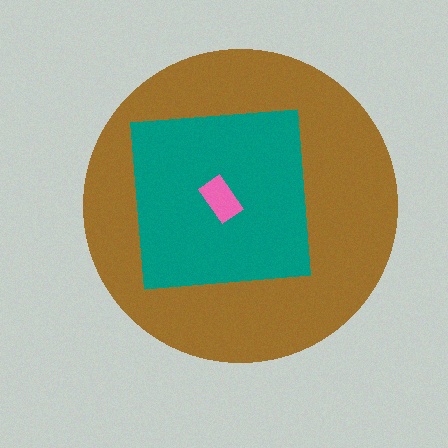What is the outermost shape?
The brown circle.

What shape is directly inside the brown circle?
The teal square.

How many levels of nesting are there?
3.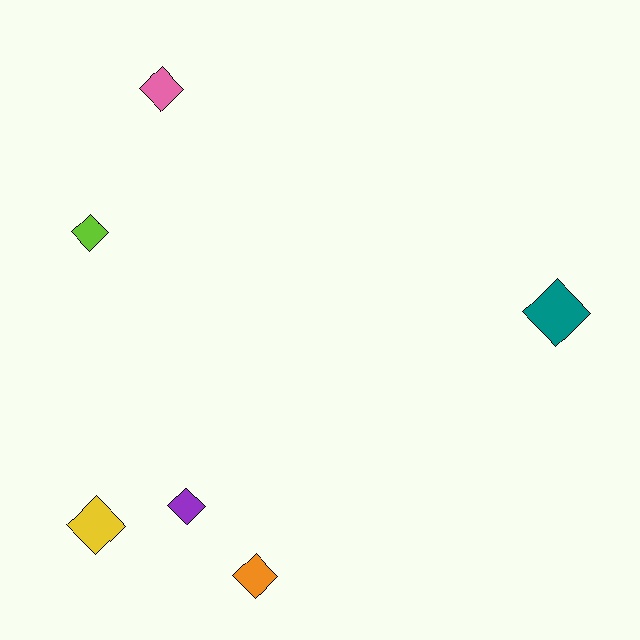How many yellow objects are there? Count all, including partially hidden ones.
There is 1 yellow object.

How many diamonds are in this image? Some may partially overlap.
There are 6 diamonds.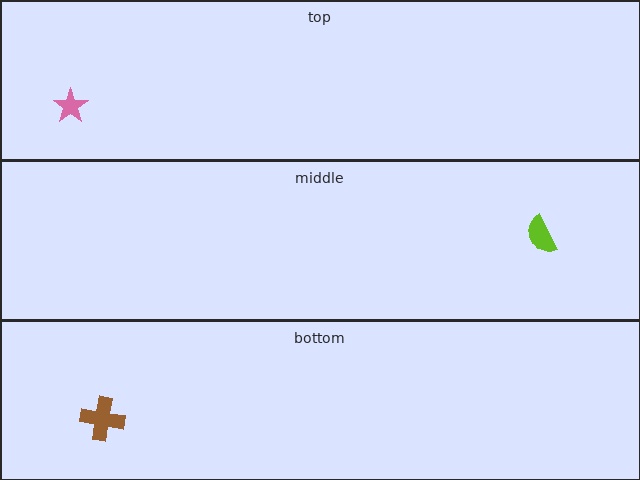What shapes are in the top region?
The pink star.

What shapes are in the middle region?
The lime semicircle.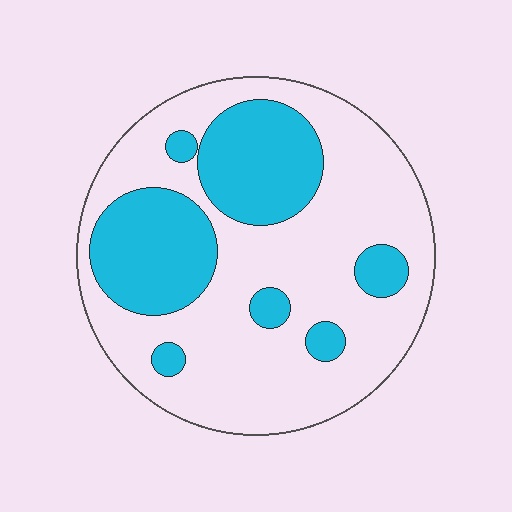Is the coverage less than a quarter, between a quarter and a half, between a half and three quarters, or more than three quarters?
Between a quarter and a half.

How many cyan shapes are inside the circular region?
7.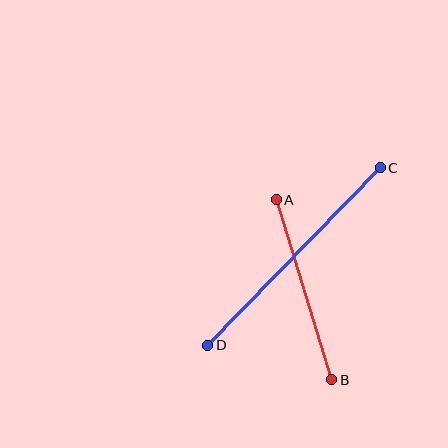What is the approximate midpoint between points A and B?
The midpoint is at approximately (304, 290) pixels.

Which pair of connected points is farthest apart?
Points C and D are farthest apart.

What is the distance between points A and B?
The distance is approximately 189 pixels.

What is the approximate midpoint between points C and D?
The midpoint is at approximately (294, 257) pixels.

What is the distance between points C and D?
The distance is approximately 247 pixels.